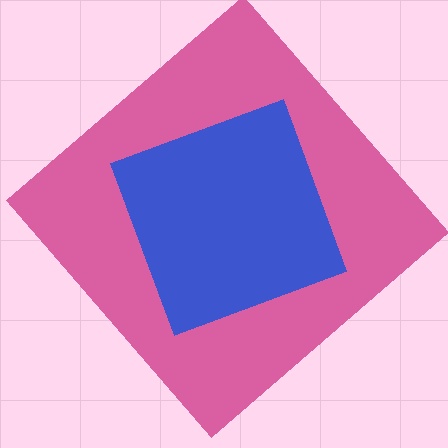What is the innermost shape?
The blue diamond.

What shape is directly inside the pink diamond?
The blue diamond.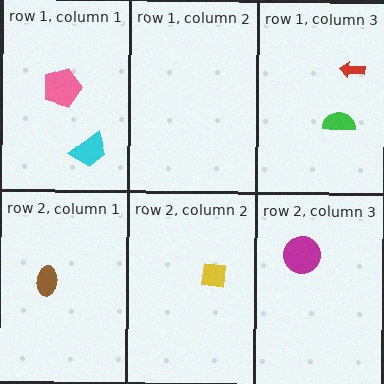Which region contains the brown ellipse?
The row 2, column 1 region.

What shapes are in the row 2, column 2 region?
The yellow square.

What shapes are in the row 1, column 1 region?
The pink pentagon, the cyan trapezoid.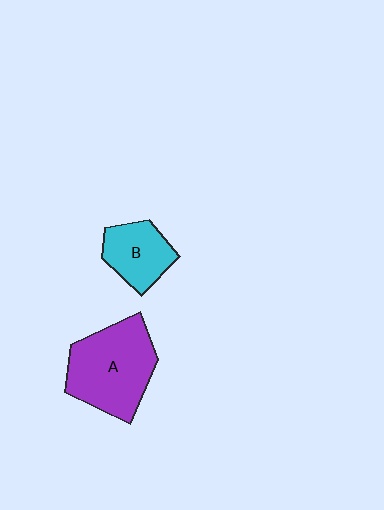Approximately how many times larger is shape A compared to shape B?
Approximately 1.8 times.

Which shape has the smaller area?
Shape B (cyan).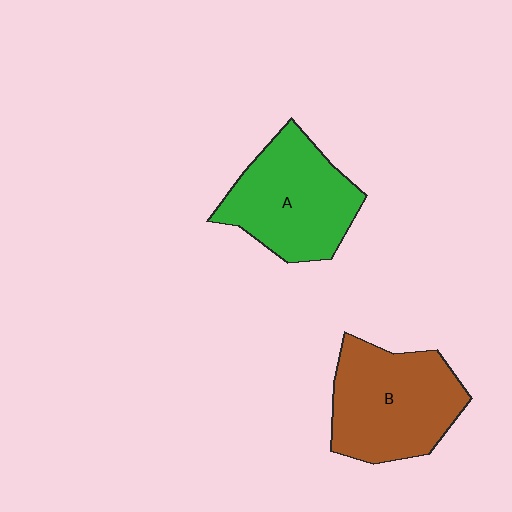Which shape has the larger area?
Shape B (brown).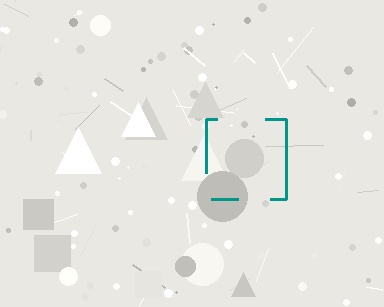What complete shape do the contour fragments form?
The contour fragments form a square.